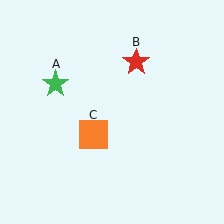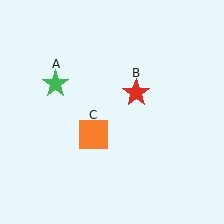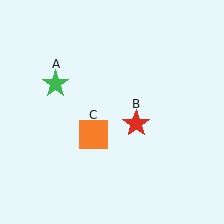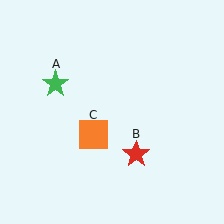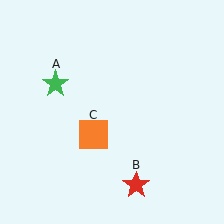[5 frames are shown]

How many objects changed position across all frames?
1 object changed position: red star (object B).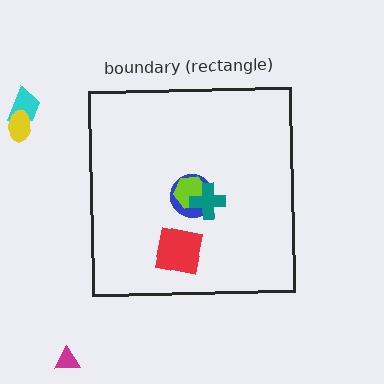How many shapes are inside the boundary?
4 inside, 3 outside.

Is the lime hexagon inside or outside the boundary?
Inside.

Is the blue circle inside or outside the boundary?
Inside.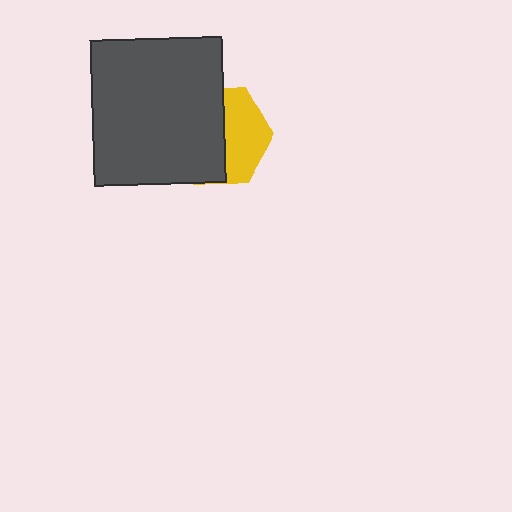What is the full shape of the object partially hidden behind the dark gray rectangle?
The partially hidden object is a yellow hexagon.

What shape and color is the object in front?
The object in front is a dark gray rectangle.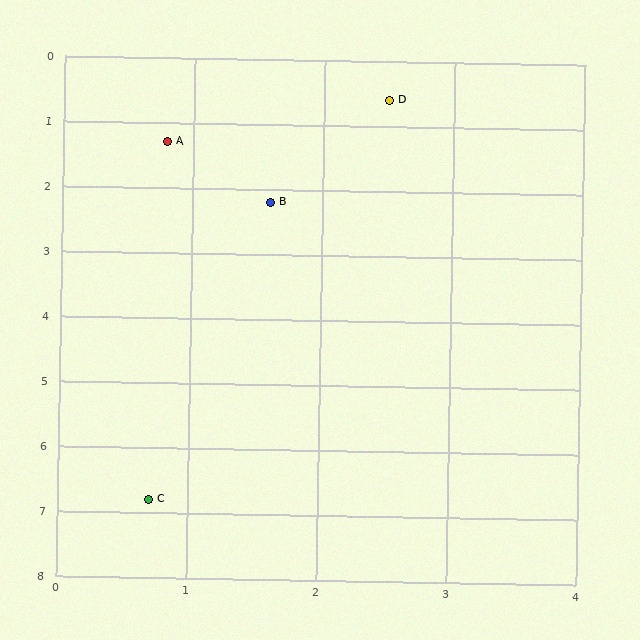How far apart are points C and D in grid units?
Points C and D are about 6.5 grid units apart.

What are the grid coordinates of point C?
Point C is at approximately (0.7, 6.8).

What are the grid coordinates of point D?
Point D is at approximately (2.5, 0.6).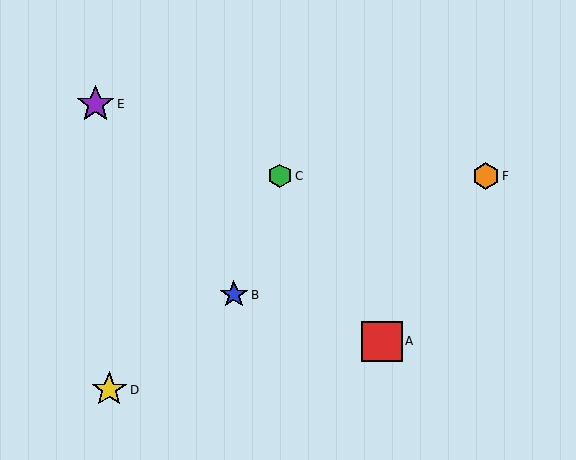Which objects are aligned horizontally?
Objects C, F are aligned horizontally.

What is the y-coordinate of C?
Object C is at y≈176.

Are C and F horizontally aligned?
Yes, both are at y≈176.